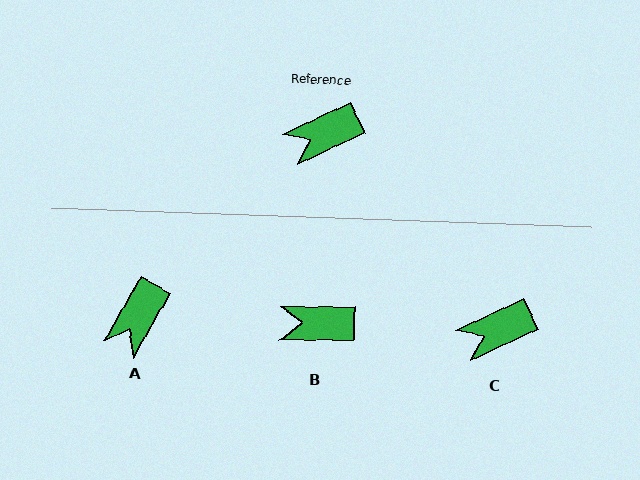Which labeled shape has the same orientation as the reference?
C.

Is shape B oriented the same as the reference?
No, it is off by about 26 degrees.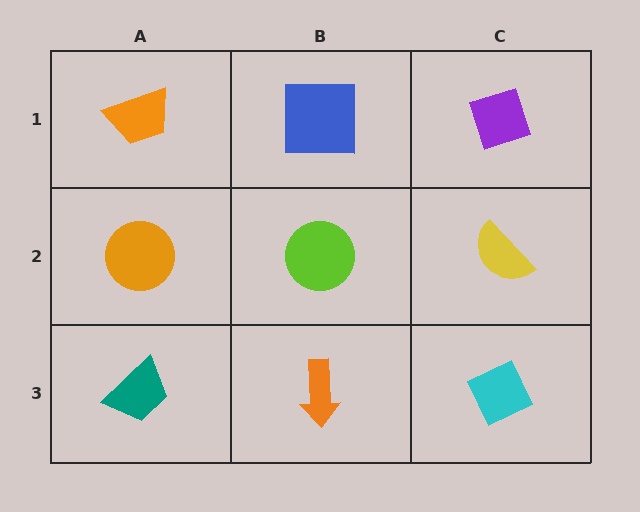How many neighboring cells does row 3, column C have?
2.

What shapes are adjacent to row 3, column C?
A yellow semicircle (row 2, column C), an orange arrow (row 3, column B).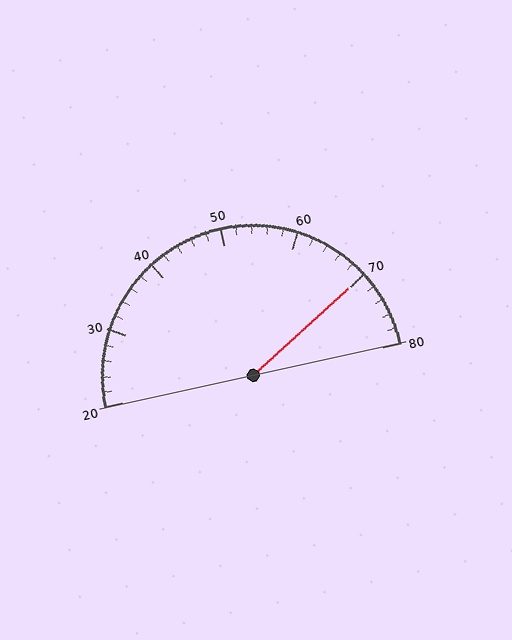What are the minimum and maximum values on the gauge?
The gauge ranges from 20 to 80.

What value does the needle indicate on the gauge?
The needle indicates approximately 70.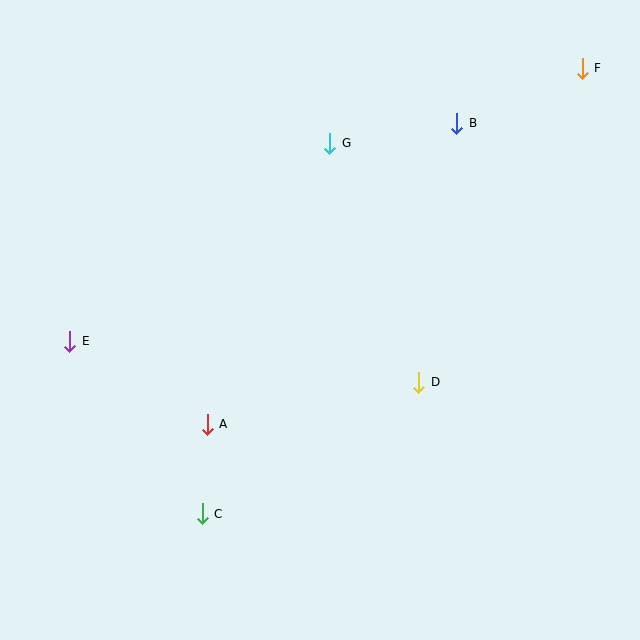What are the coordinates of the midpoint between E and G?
The midpoint between E and G is at (200, 242).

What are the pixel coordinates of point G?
Point G is at (330, 143).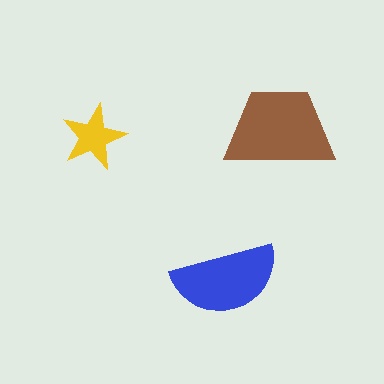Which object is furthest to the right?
The brown trapezoid is rightmost.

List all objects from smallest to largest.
The yellow star, the blue semicircle, the brown trapezoid.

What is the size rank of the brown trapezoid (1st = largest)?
1st.